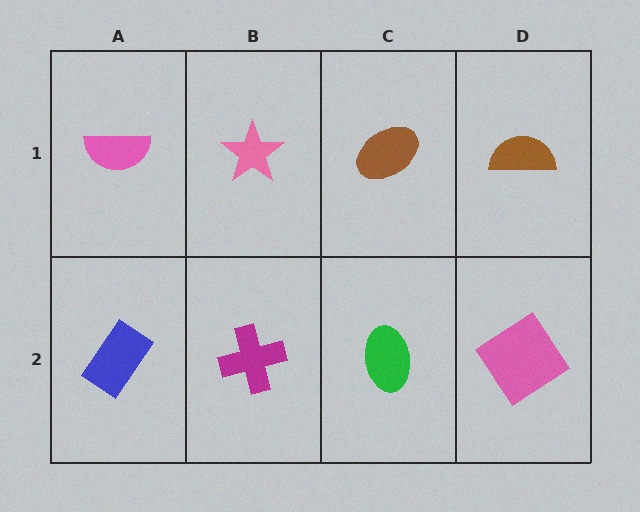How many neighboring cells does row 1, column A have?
2.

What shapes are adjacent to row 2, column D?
A brown semicircle (row 1, column D), a green ellipse (row 2, column C).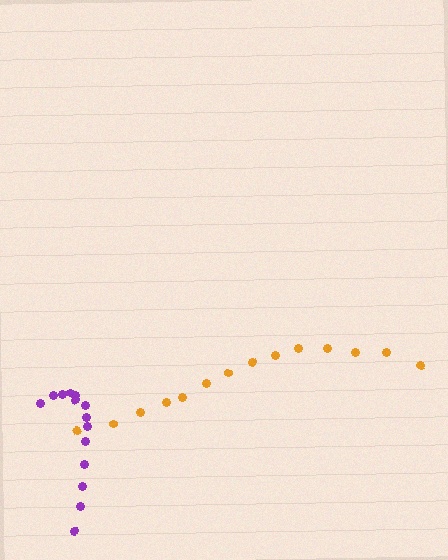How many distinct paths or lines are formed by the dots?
There are 2 distinct paths.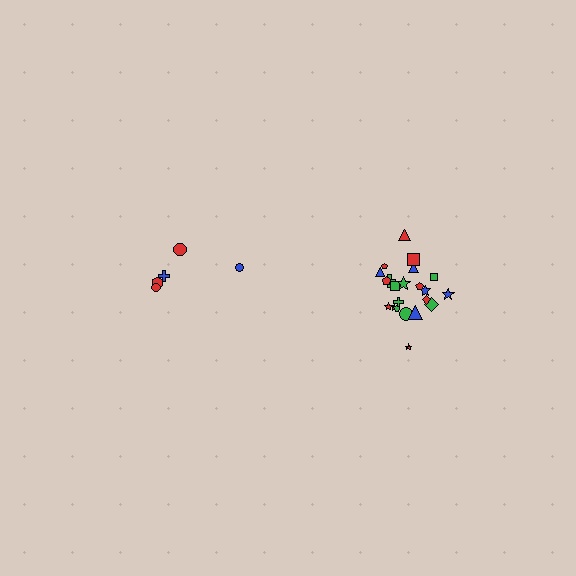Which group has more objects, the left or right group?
The right group.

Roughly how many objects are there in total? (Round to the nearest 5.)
Roughly 25 objects in total.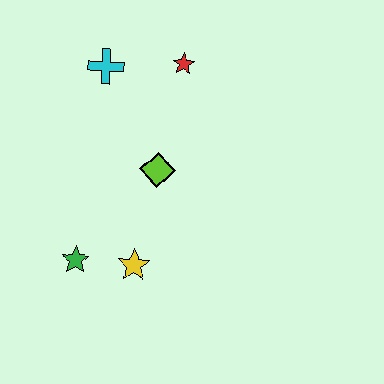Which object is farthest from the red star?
The green star is farthest from the red star.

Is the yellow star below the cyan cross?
Yes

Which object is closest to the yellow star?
The green star is closest to the yellow star.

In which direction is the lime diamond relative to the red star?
The lime diamond is below the red star.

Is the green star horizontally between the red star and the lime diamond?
No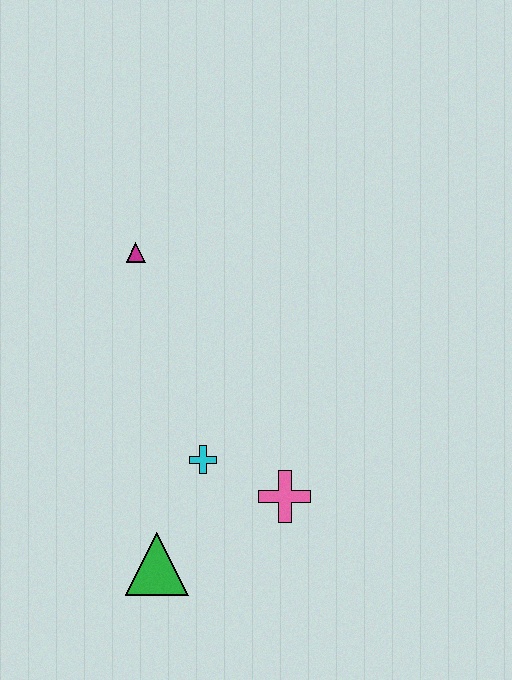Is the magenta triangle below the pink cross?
No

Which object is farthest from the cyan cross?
The magenta triangle is farthest from the cyan cross.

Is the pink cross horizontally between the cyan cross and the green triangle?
No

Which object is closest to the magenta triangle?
The cyan cross is closest to the magenta triangle.